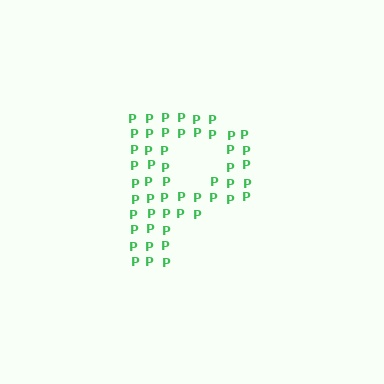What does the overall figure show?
The overall figure shows the letter P.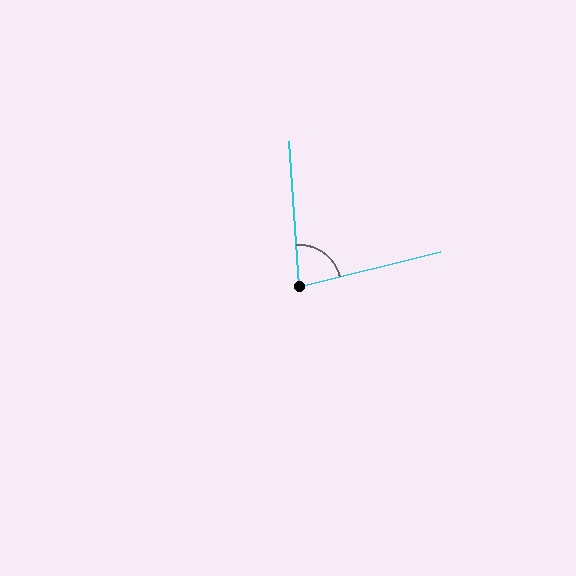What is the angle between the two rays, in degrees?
Approximately 80 degrees.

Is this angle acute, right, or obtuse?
It is acute.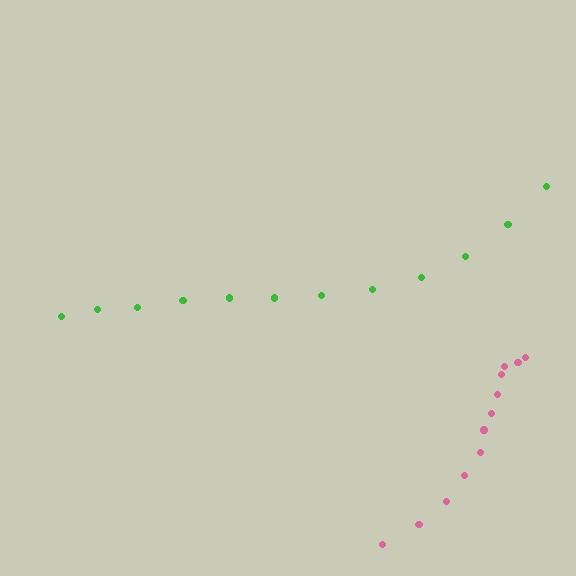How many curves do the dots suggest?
There are 2 distinct paths.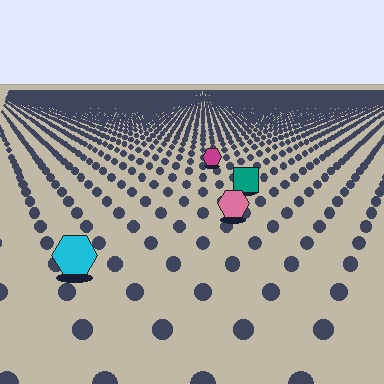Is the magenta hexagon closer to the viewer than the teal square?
No. The teal square is closer — you can tell from the texture gradient: the ground texture is coarser near it.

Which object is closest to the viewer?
The cyan hexagon is closest. The texture marks near it are larger and more spread out.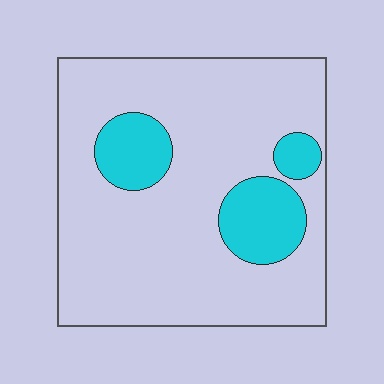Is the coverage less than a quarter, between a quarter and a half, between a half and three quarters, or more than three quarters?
Less than a quarter.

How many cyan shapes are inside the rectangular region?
3.